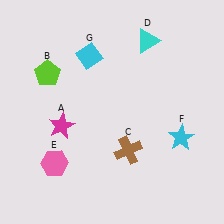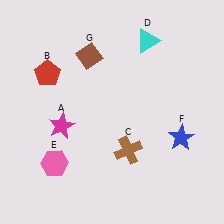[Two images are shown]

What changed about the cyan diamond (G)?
In Image 1, G is cyan. In Image 2, it changed to brown.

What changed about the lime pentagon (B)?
In Image 1, B is lime. In Image 2, it changed to red.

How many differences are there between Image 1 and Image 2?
There are 3 differences between the two images.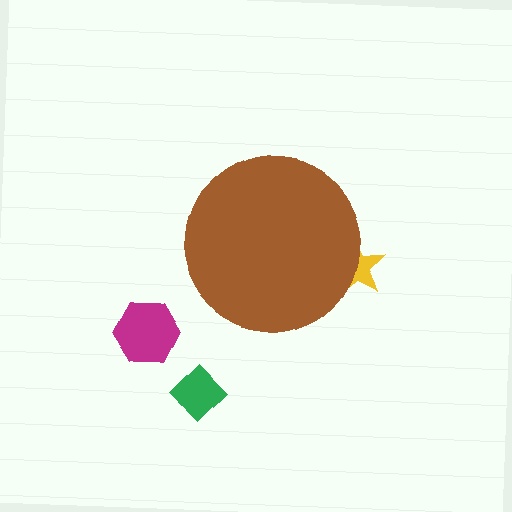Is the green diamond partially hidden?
No, the green diamond is fully visible.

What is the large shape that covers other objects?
A brown circle.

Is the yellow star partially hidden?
Yes, the yellow star is partially hidden behind the brown circle.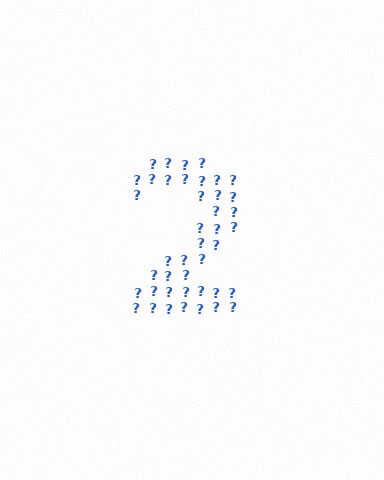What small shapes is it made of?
It is made of small question marks.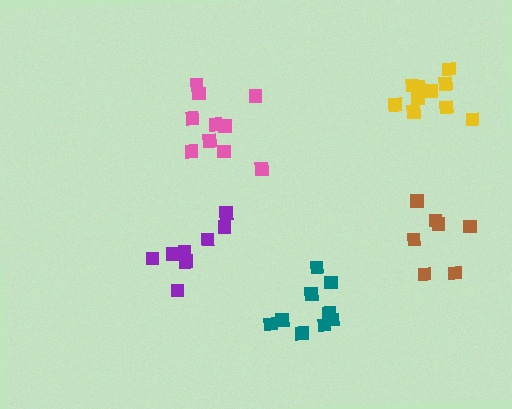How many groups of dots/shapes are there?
There are 5 groups.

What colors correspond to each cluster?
The clusters are colored: purple, brown, teal, pink, yellow.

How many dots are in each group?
Group 1: 8 dots, Group 2: 7 dots, Group 3: 9 dots, Group 4: 10 dots, Group 5: 10 dots (44 total).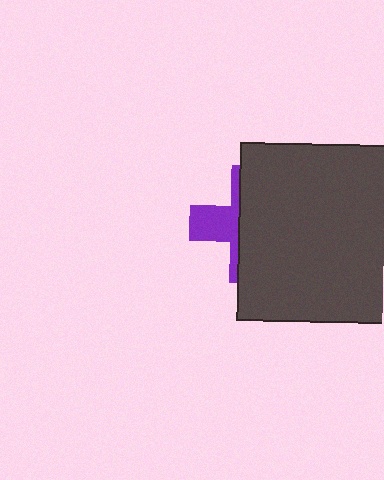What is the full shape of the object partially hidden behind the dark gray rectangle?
The partially hidden object is a purple cross.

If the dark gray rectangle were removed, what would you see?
You would see the complete purple cross.